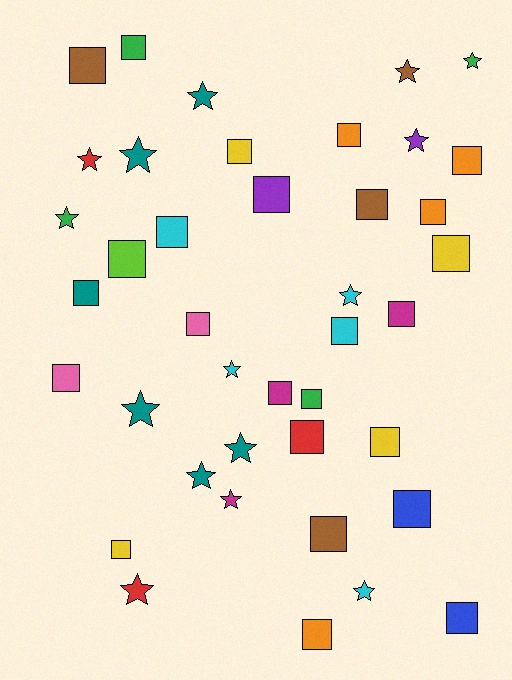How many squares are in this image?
There are 25 squares.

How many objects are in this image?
There are 40 objects.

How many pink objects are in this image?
There are 2 pink objects.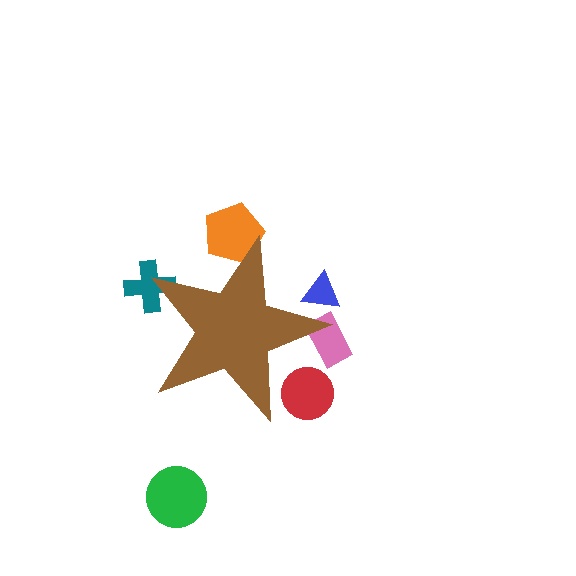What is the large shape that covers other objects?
A brown star.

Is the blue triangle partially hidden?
Yes, the blue triangle is partially hidden behind the brown star.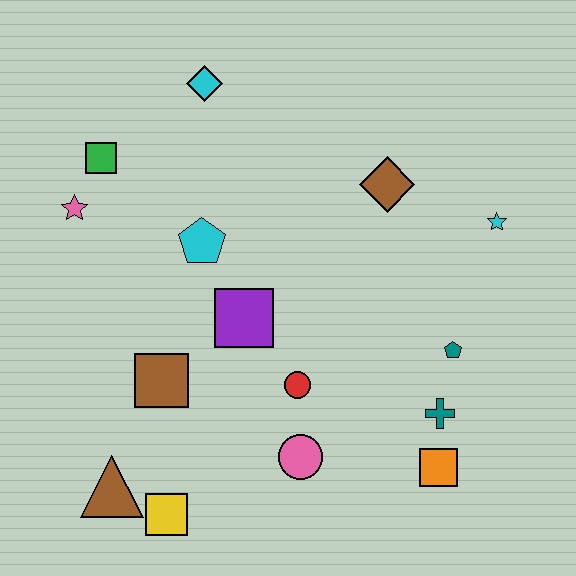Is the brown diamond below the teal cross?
No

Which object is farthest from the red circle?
The cyan diamond is farthest from the red circle.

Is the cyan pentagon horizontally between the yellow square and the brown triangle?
No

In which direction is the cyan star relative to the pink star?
The cyan star is to the right of the pink star.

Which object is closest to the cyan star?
The brown diamond is closest to the cyan star.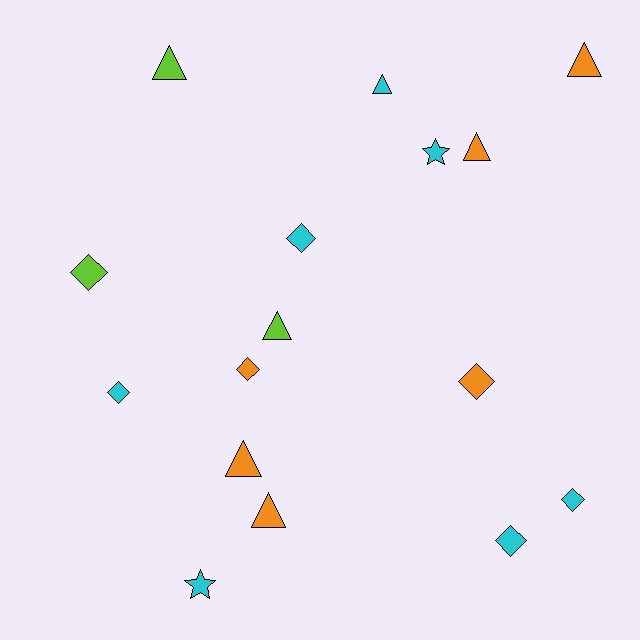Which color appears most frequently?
Cyan, with 7 objects.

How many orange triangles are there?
There are 4 orange triangles.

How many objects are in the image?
There are 16 objects.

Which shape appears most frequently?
Diamond, with 7 objects.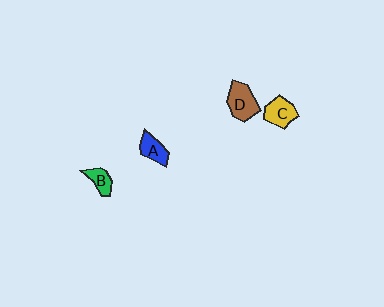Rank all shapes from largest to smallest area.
From largest to smallest: D (brown), C (yellow), A (blue), B (green).